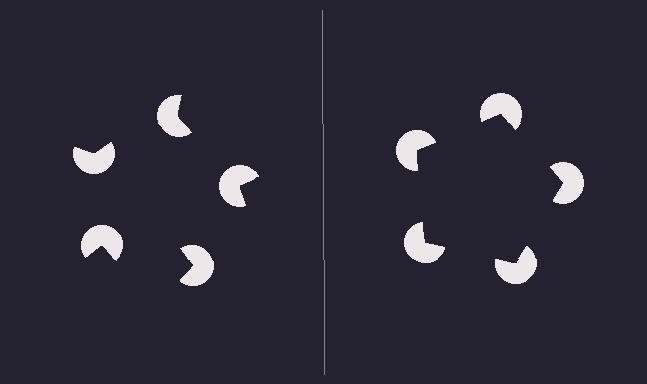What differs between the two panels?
The pac-man discs are positioned identically on both sides; only the wedge orientations differ. On the right they align to a pentagon; on the left they are misaligned.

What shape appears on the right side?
An illusory pentagon.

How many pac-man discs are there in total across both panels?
10 — 5 on each side.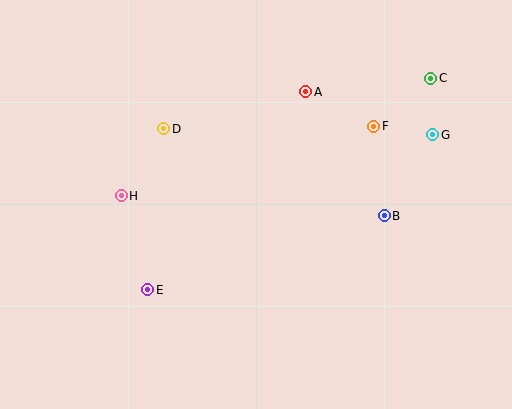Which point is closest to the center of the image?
Point D at (164, 129) is closest to the center.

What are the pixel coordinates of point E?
Point E is at (148, 290).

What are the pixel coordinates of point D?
Point D is at (164, 129).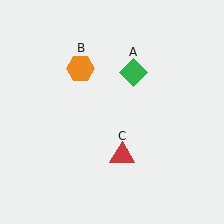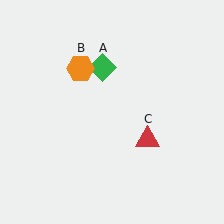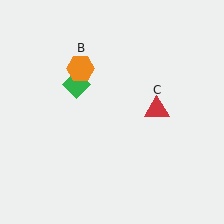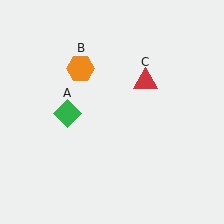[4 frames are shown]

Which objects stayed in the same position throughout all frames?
Orange hexagon (object B) remained stationary.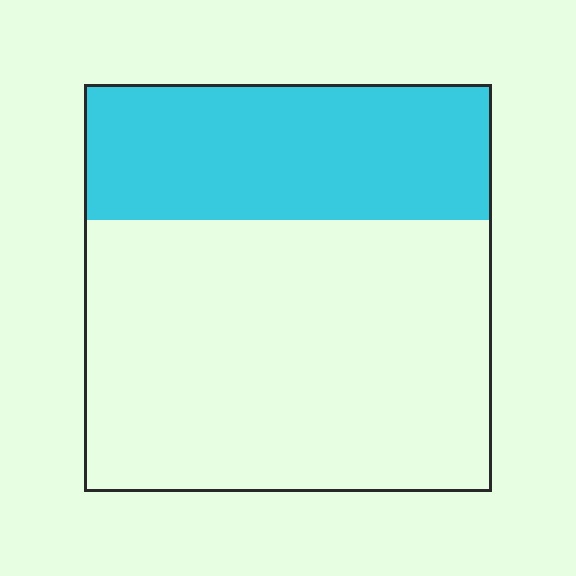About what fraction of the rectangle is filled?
About one third (1/3).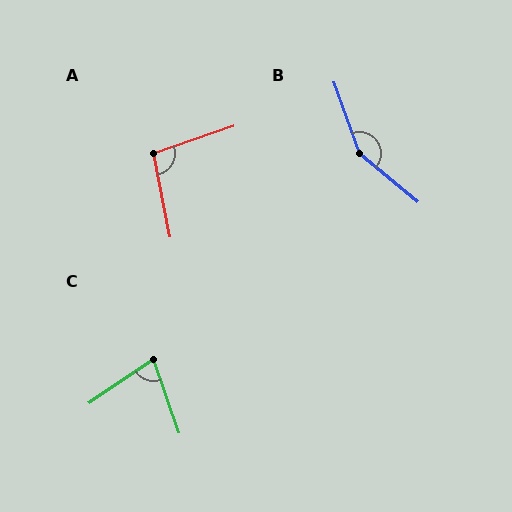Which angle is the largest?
B, at approximately 149 degrees.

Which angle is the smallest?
C, at approximately 75 degrees.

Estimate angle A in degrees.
Approximately 98 degrees.